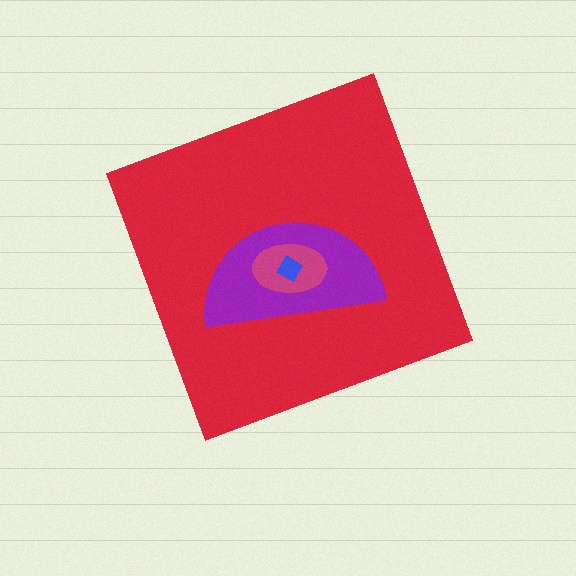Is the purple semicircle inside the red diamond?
Yes.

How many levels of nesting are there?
4.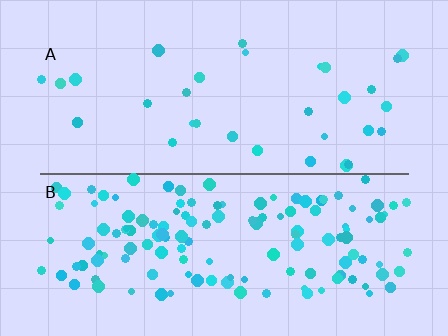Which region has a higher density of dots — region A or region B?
B (the bottom).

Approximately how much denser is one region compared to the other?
Approximately 4.3× — region B over region A.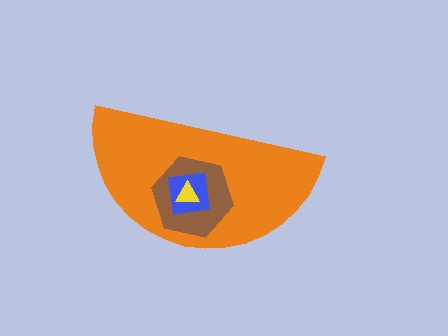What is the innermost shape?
The yellow triangle.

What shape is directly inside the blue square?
The yellow triangle.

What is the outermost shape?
The orange semicircle.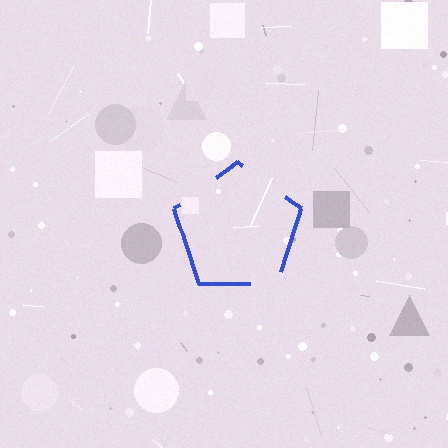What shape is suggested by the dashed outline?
The dashed outline suggests a pentagon.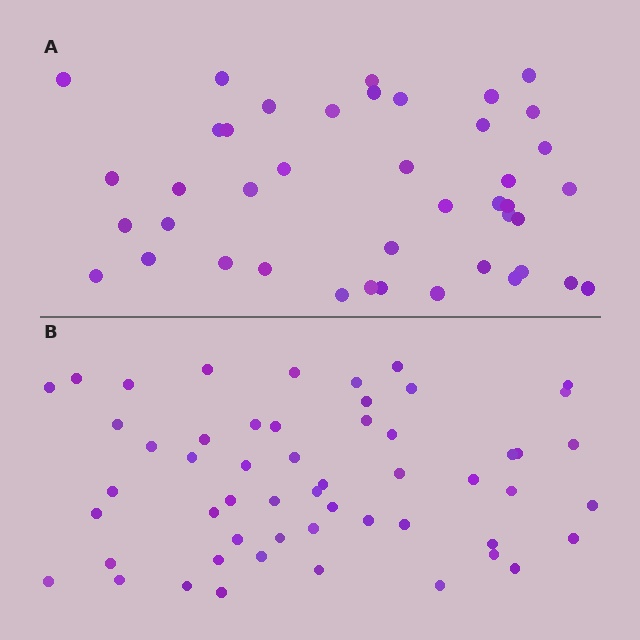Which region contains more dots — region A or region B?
Region B (the bottom region) has more dots.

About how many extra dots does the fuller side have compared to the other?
Region B has roughly 12 or so more dots than region A.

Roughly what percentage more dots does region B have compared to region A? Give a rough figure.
About 30% more.